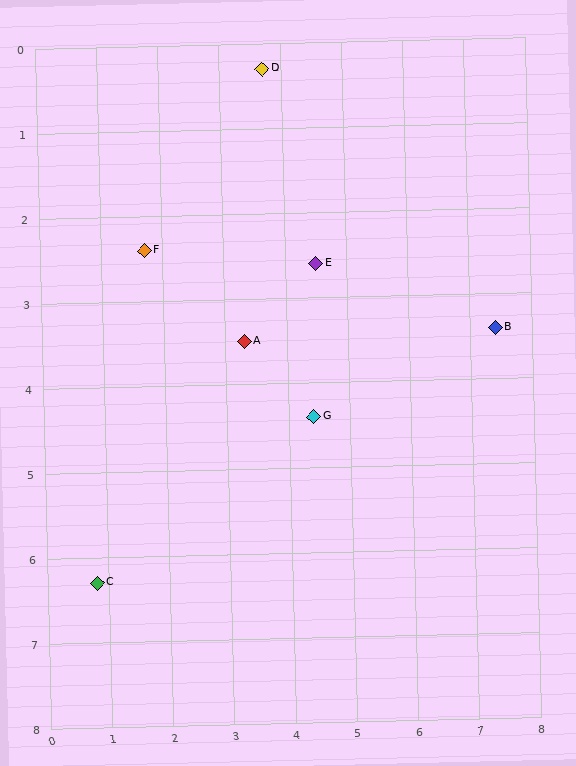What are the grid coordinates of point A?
Point A is at approximately (3.3, 3.5).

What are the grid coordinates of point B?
Point B is at approximately (7.4, 3.4).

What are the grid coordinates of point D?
Point D is at approximately (3.7, 0.3).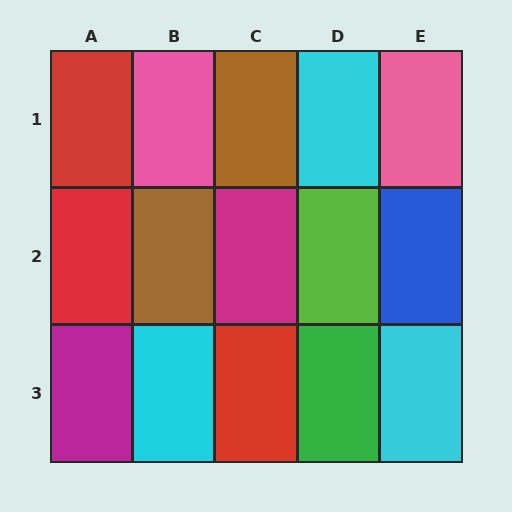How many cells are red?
3 cells are red.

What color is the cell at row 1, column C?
Brown.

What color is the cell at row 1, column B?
Pink.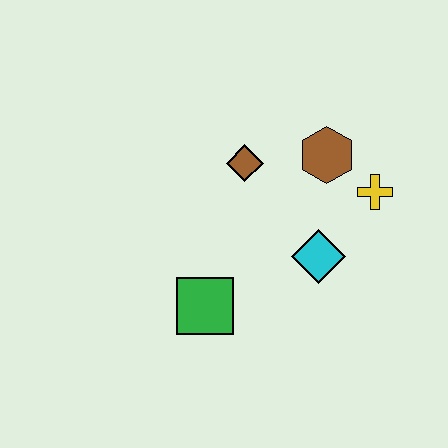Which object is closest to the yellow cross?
The brown hexagon is closest to the yellow cross.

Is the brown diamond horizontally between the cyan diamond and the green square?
Yes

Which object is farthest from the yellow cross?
The green square is farthest from the yellow cross.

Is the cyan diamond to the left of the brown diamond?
No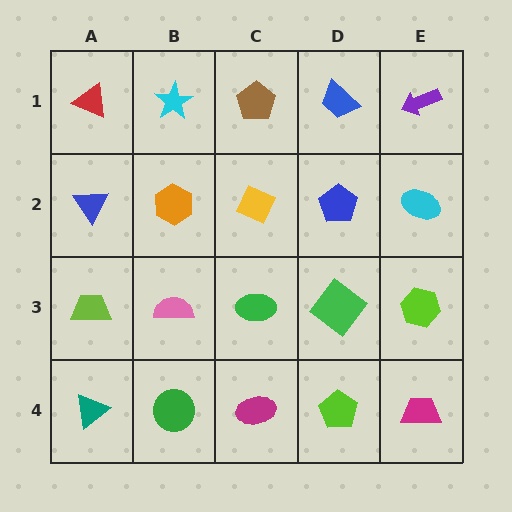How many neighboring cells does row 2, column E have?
3.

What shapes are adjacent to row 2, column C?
A brown pentagon (row 1, column C), a green ellipse (row 3, column C), an orange hexagon (row 2, column B), a blue pentagon (row 2, column D).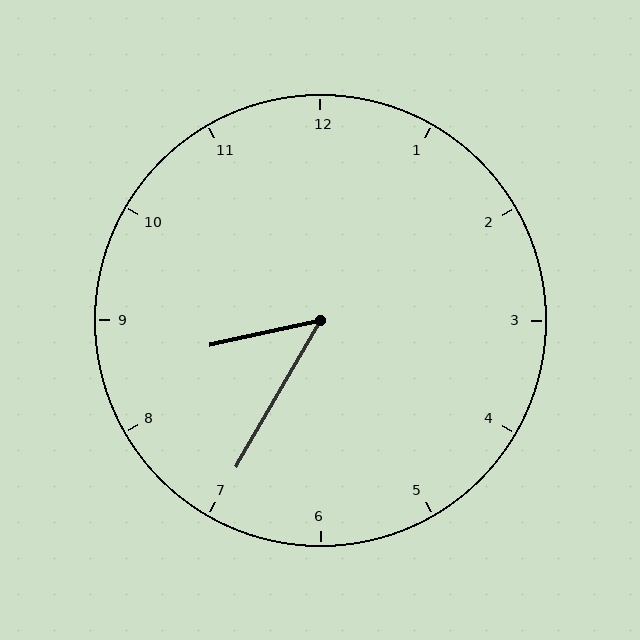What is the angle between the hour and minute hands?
Approximately 48 degrees.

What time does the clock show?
8:35.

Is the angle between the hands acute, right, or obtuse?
It is acute.